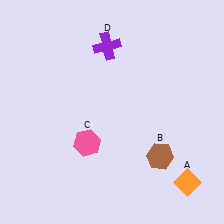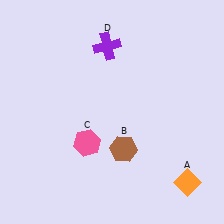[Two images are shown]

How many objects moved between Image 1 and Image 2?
1 object moved between the two images.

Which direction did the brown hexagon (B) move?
The brown hexagon (B) moved left.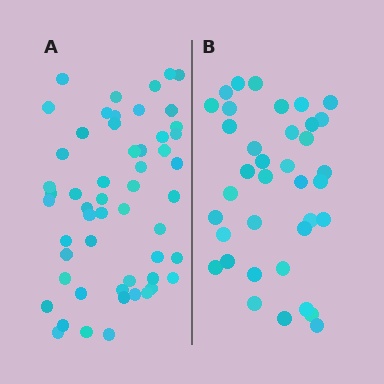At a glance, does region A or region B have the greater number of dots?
Region A (the left region) has more dots.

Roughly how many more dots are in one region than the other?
Region A has approximately 15 more dots than region B.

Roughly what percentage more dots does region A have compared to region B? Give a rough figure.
About 45% more.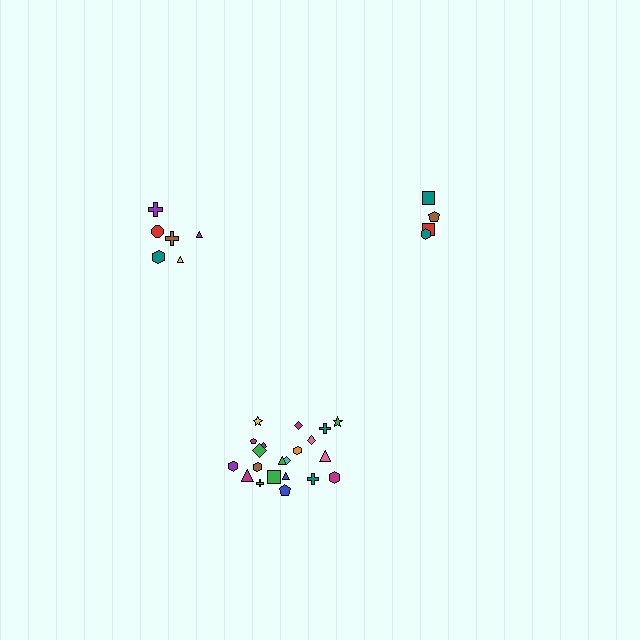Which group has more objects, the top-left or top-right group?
The top-left group.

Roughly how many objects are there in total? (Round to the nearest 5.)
Roughly 30 objects in total.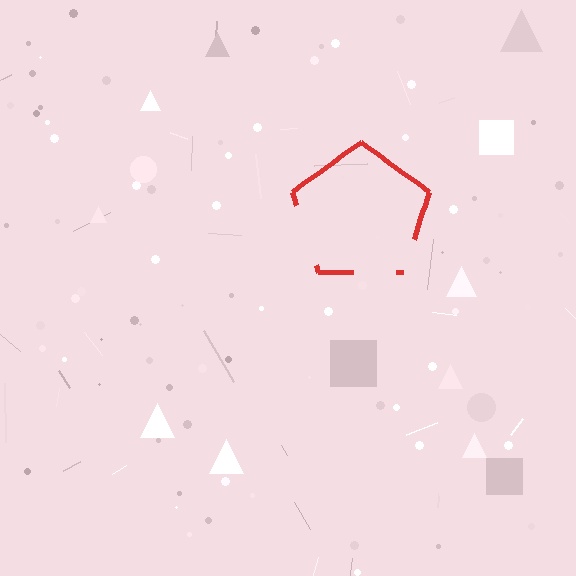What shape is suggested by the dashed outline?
The dashed outline suggests a pentagon.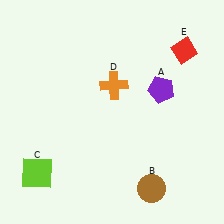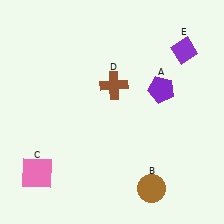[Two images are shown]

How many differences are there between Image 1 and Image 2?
There are 3 differences between the two images.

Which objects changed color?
C changed from lime to pink. D changed from orange to brown. E changed from red to purple.